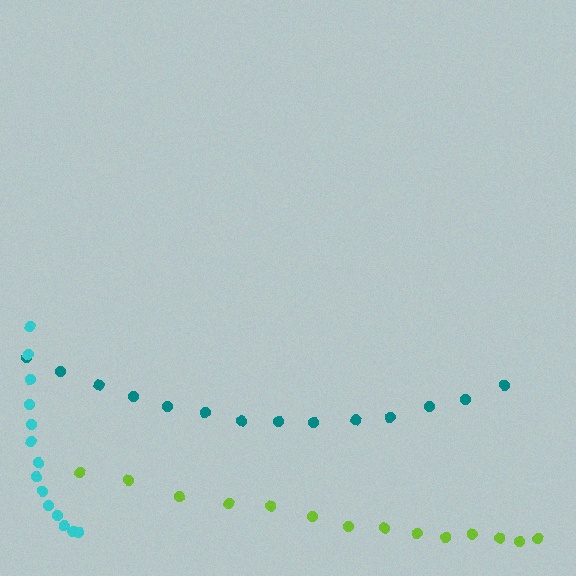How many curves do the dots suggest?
There are 3 distinct paths.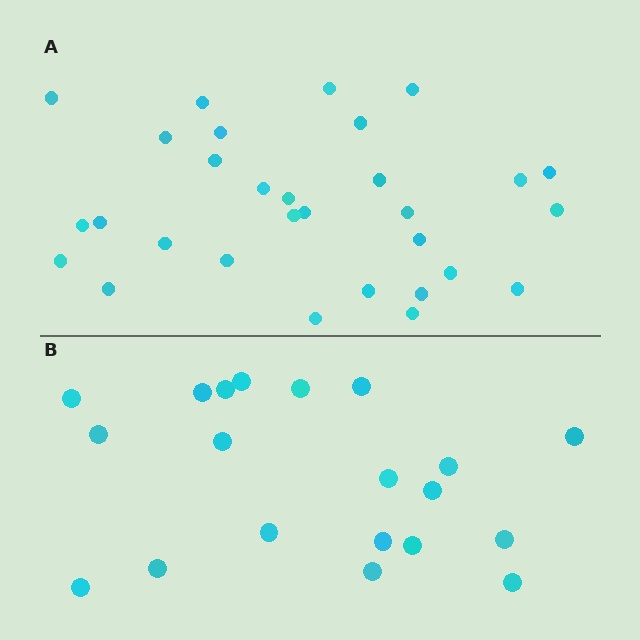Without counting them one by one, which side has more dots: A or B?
Region A (the top region) has more dots.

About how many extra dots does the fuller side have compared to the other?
Region A has roughly 10 or so more dots than region B.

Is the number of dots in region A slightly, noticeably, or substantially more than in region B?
Region A has substantially more. The ratio is roughly 1.5 to 1.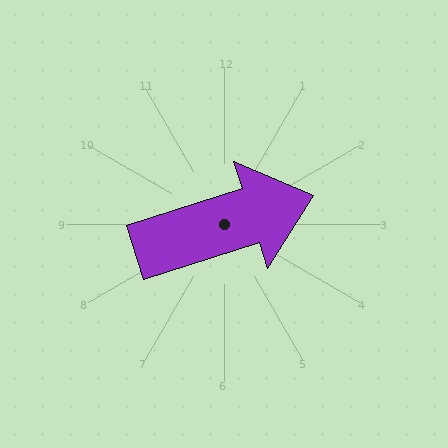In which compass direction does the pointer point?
East.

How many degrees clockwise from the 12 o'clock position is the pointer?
Approximately 72 degrees.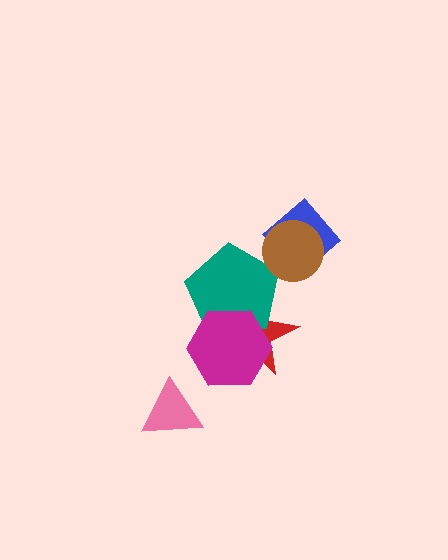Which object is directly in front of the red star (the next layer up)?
The teal pentagon is directly in front of the red star.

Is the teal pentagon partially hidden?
Yes, it is partially covered by another shape.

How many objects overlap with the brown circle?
1 object overlaps with the brown circle.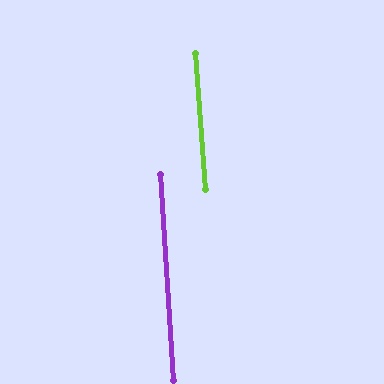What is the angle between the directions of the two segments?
Approximately 1 degree.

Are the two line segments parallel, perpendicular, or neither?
Parallel — their directions differ by only 0.7°.